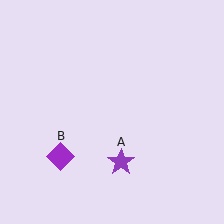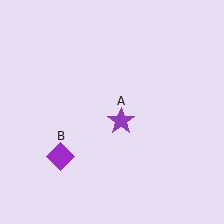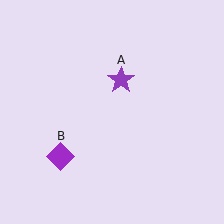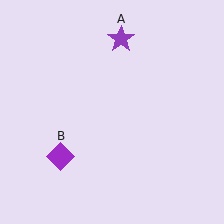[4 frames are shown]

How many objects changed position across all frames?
1 object changed position: purple star (object A).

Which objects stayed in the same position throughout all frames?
Purple diamond (object B) remained stationary.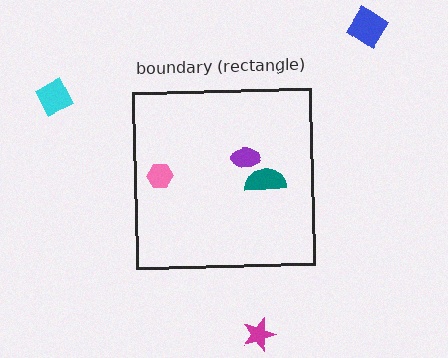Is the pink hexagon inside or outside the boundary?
Inside.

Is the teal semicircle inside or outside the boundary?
Inside.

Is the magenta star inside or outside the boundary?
Outside.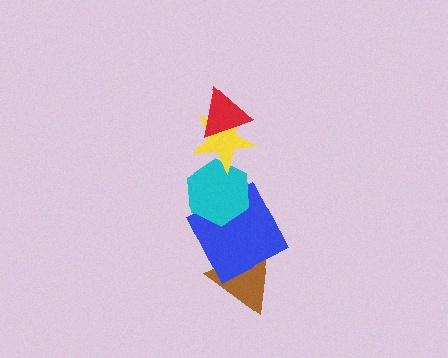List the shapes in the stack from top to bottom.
From top to bottom: the red triangle, the yellow star, the cyan hexagon, the blue square, the brown triangle.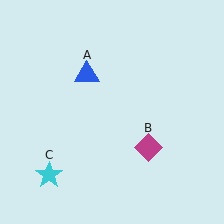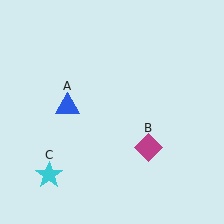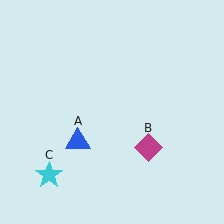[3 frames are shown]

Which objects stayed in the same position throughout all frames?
Magenta diamond (object B) and cyan star (object C) remained stationary.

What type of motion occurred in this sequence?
The blue triangle (object A) rotated counterclockwise around the center of the scene.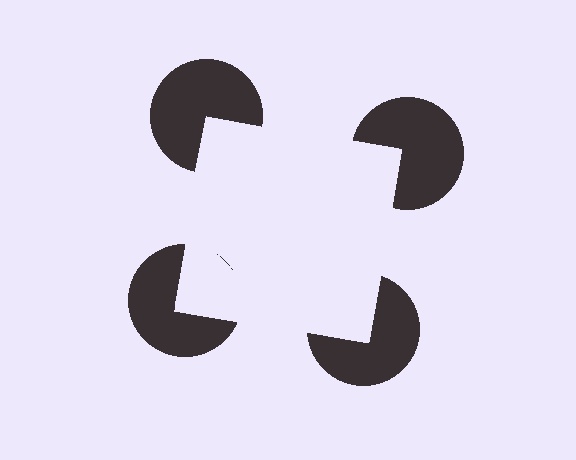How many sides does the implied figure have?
4 sides.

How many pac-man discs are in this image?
There are 4 — one at each vertex of the illusory square.